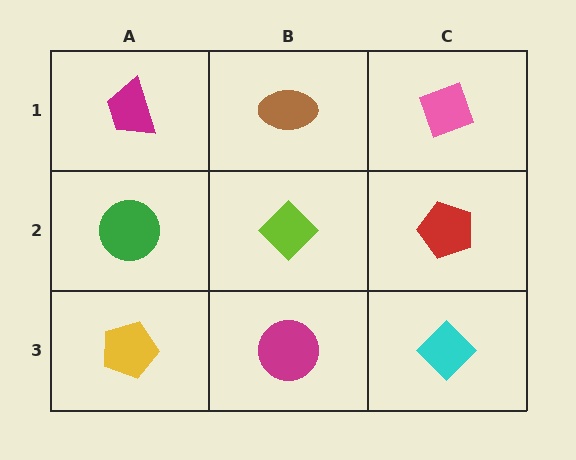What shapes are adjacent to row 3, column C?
A red pentagon (row 2, column C), a magenta circle (row 3, column B).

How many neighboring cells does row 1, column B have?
3.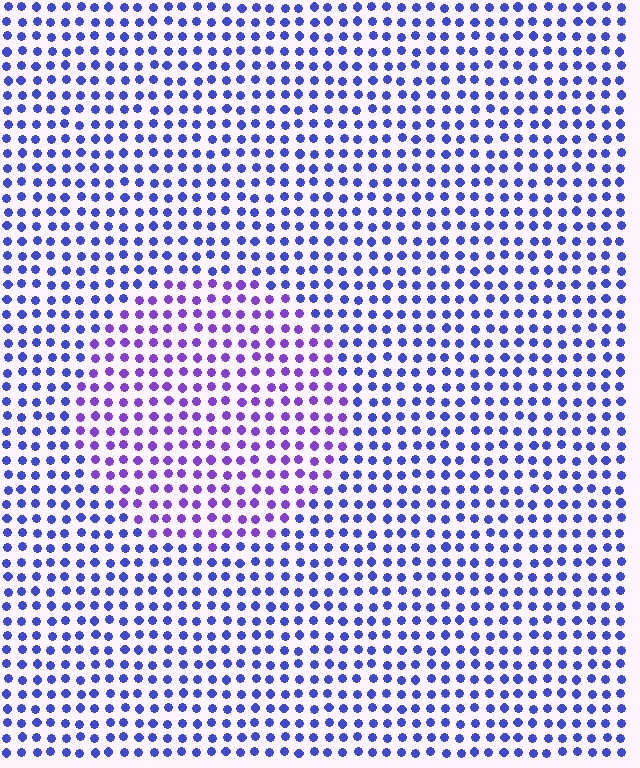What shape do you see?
I see a circle.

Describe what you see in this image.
The image is filled with small blue elements in a uniform arrangement. A circle-shaped region is visible where the elements are tinted to a slightly different hue, forming a subtle color boundary.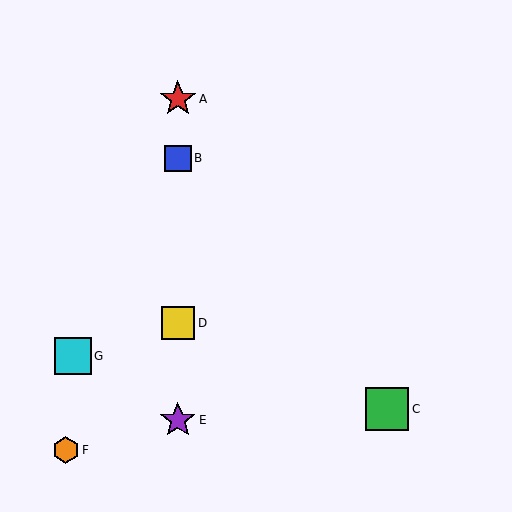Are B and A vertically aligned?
Yes, both are at x≈178.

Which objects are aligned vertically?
Objects A, B, D, E are aligned vertically.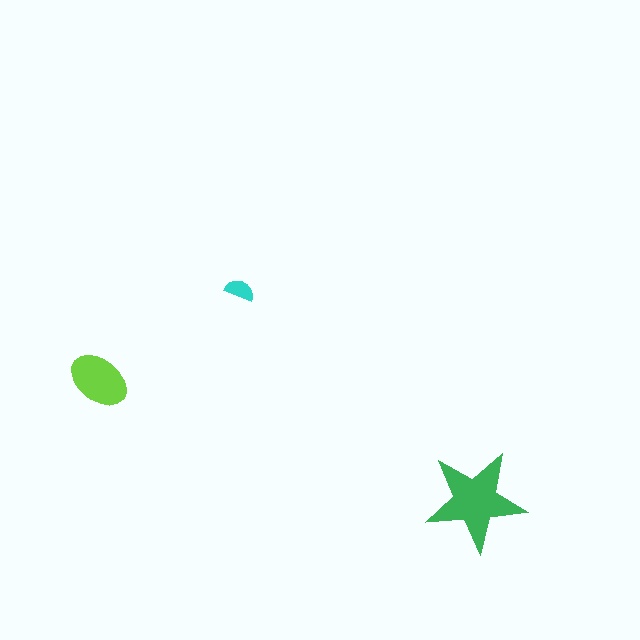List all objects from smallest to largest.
The cyan semicircle, the lime ellipse, the green star.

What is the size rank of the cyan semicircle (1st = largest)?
3rd.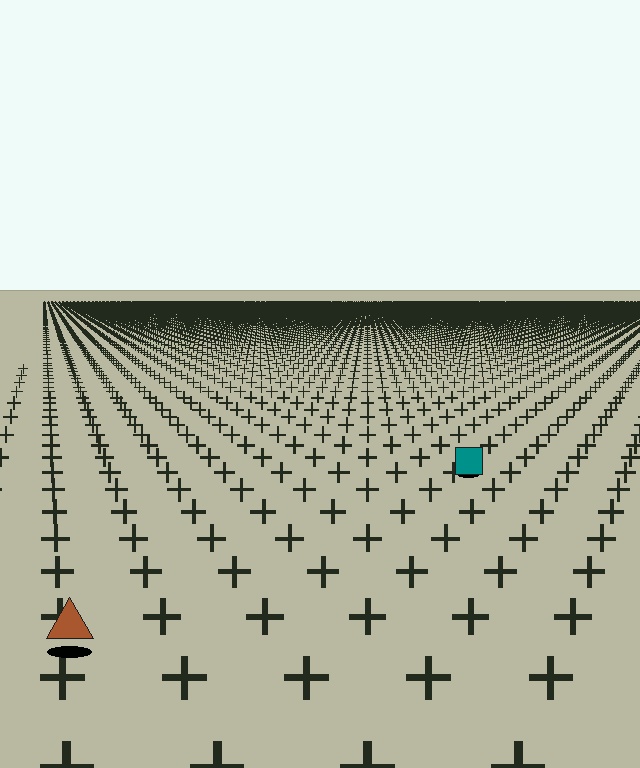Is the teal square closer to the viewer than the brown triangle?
No. The brown triangle is closer — you can tell from the texture gradient: the ground texture is coarser near it.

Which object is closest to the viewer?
The brown triangle is closest. The texture marks near it are larger and more spread out.